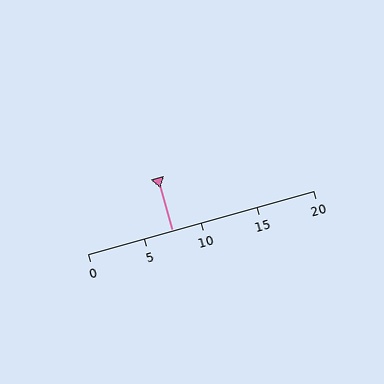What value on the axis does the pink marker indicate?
The marker indicates approximately 7.5.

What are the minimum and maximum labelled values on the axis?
The axis runs from 0 to 20.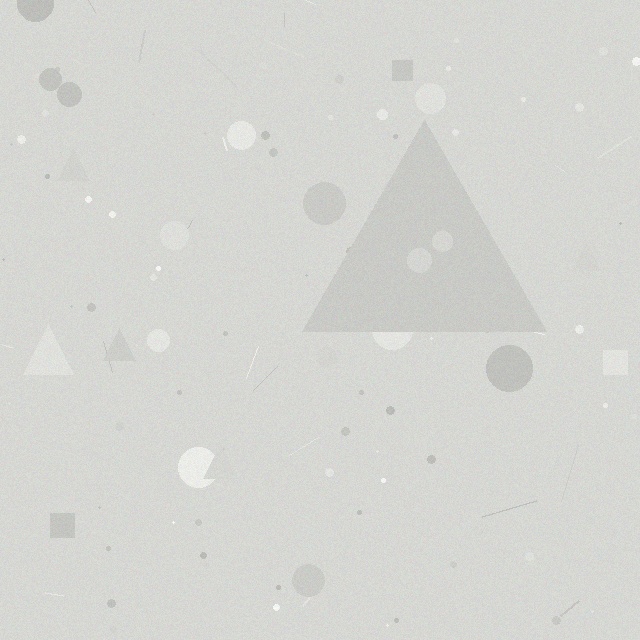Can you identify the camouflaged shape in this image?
The camouflaged shape is a triangle.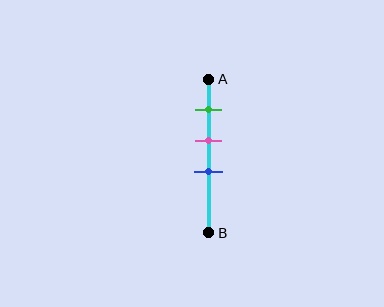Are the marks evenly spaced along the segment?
Yes, the marks are approximately evenly spaced.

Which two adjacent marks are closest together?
The pink and blue marks are the closest adjacent pair.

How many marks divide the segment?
There are 3 marks dividing the segment.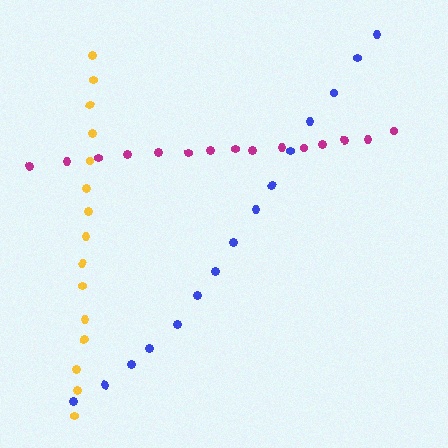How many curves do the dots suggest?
There are 3 distinct paths.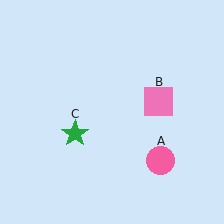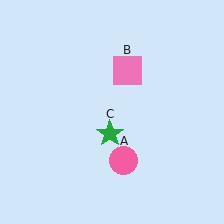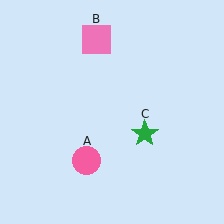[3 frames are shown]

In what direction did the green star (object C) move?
The green star (object C) moved right.